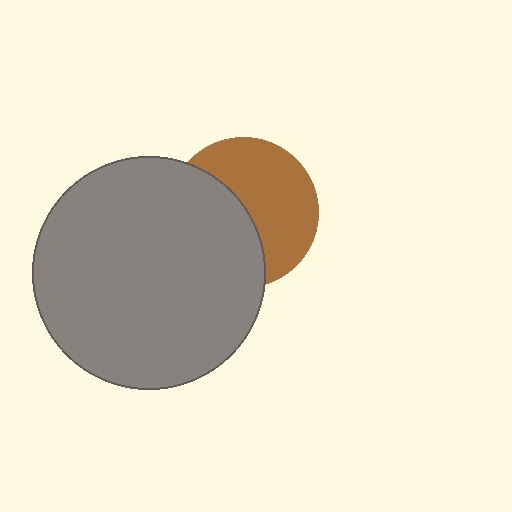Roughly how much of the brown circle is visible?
About half of it is visible (roughly 53%).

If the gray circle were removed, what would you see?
You would see the complete brown circle.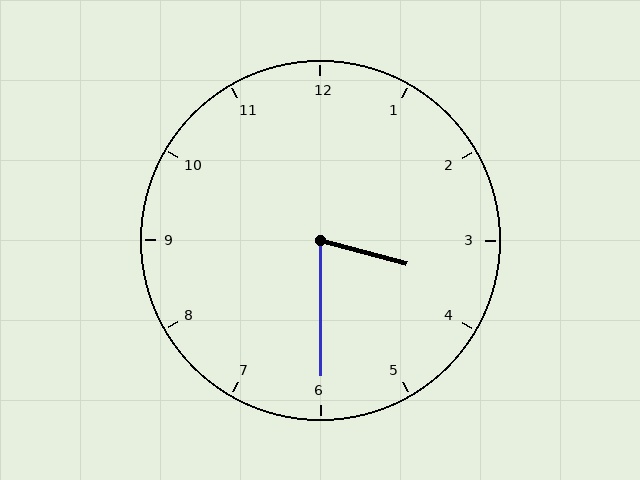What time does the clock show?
3:30.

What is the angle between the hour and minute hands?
Approximately 75 degrees.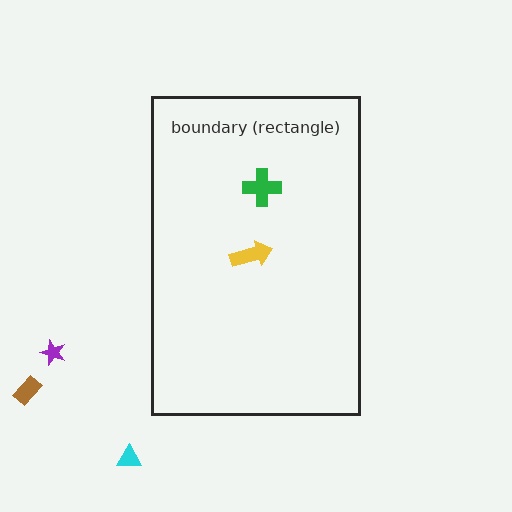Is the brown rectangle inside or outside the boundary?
Outside.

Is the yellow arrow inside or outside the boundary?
Inside.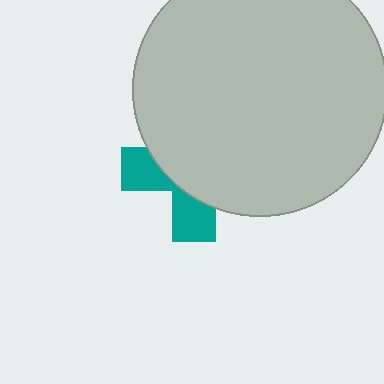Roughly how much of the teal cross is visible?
A small part of it is visible (roughly 34%).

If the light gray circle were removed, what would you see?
You would see the complete teal cross.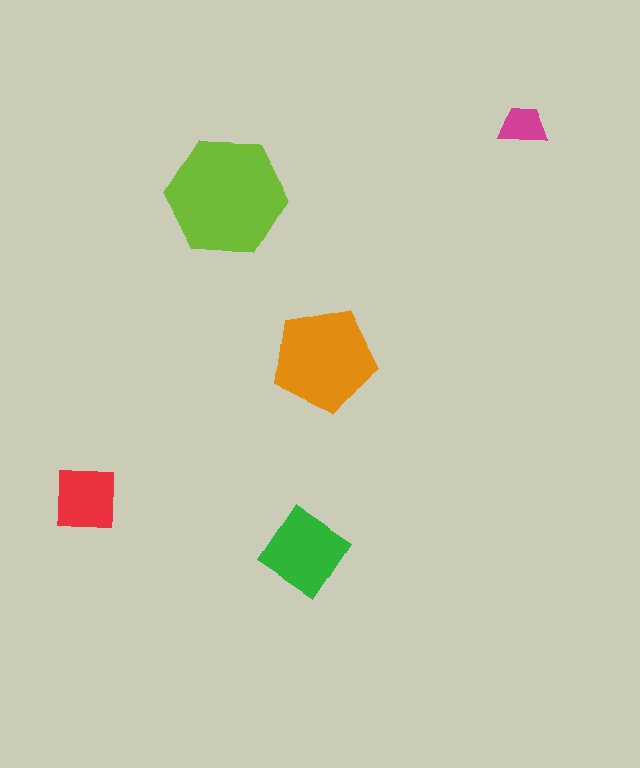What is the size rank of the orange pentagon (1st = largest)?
2nd.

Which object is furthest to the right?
The magenta trapezoid is rightmost.